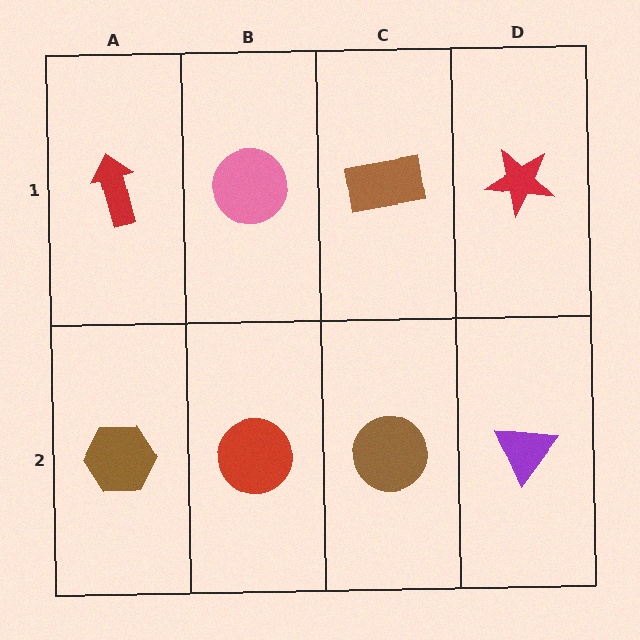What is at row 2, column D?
A purple triangle.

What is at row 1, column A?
A red arrow.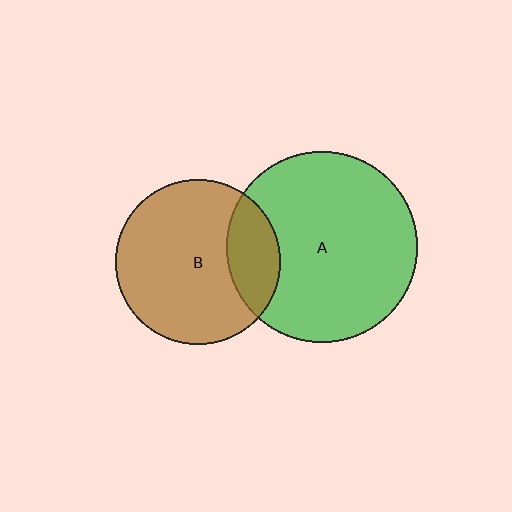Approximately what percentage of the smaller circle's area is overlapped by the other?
Approximately 20%.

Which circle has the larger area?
Circle A (green).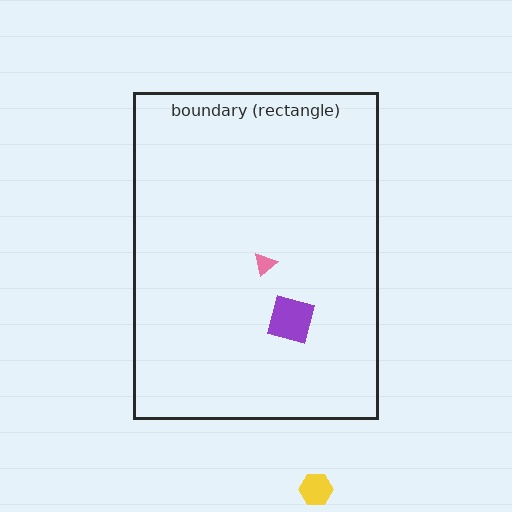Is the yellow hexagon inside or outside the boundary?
Outside.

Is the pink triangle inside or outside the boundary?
Inside.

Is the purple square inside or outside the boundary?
Inside.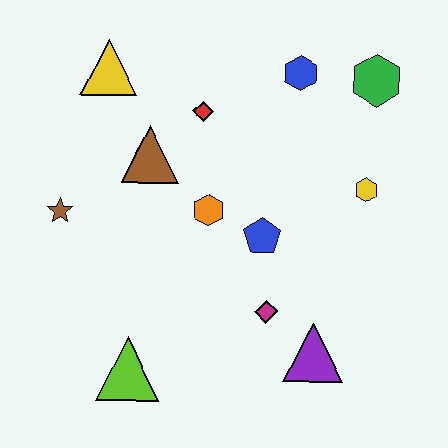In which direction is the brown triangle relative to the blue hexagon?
The brown triangle is to the left of the blue hexagon.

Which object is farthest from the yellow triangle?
The purple triangle is farthest from the yellow triangle.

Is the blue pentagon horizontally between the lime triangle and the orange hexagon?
No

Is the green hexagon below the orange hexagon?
No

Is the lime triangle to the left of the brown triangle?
Yes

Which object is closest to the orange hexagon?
The blue pentagon is closest to the orange hexagon.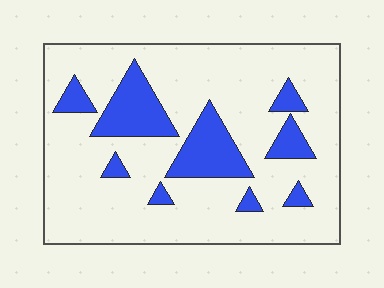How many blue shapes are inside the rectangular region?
9.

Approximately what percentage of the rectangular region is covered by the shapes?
Approximately 20%.